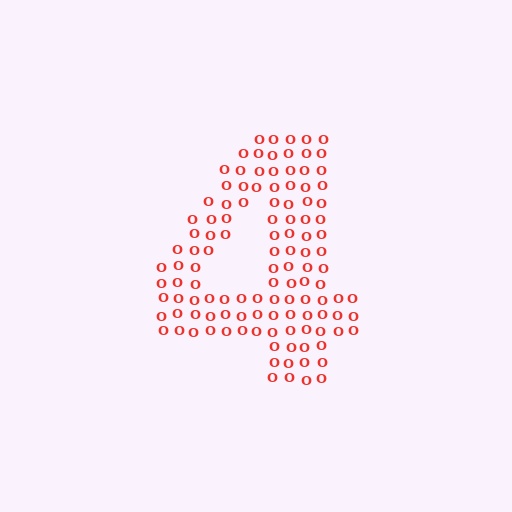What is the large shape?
The large shape is the digit 4.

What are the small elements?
The small elements are letter O's.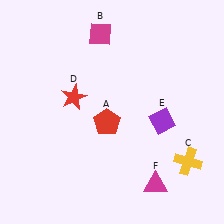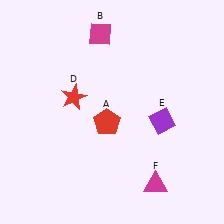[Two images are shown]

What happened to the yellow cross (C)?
The yellow cross (C) was removed in Image 2. It was in the bottom-right area of Image 1.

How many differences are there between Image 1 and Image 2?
There is 1 difference between the two images.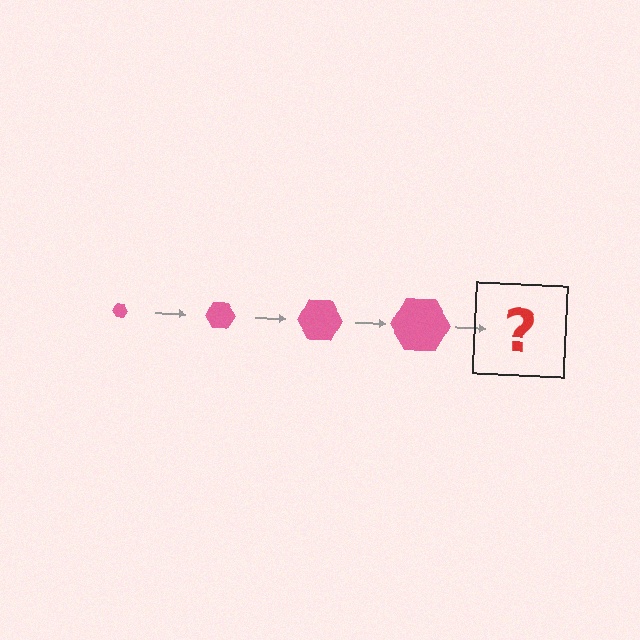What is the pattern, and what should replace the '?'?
The pattern is that the hexagon gets progressively larger each step. The '?' should be a pink hexagon, larger than the previous one.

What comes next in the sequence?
The next element should be a pink hexagon, larger than the previous one.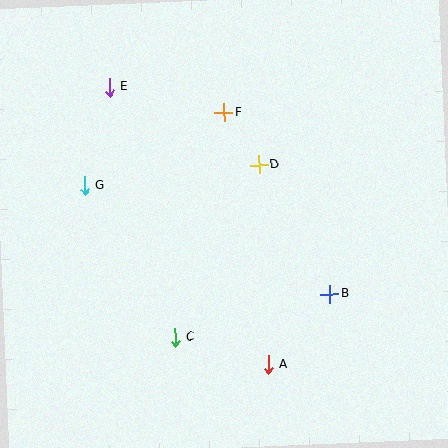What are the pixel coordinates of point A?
Point A is at (268, 365).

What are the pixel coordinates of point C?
Point C is at (175, 337).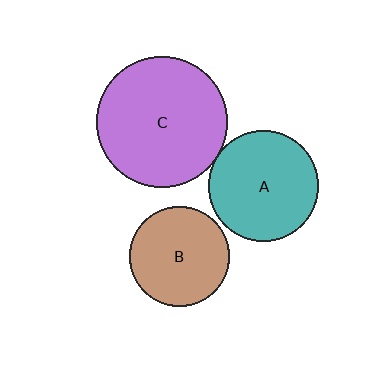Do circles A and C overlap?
Yes.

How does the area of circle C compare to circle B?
Approximately 1.7 times.